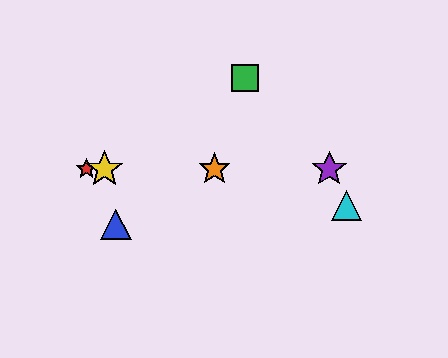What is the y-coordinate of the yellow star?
The yellow star is at y≈169.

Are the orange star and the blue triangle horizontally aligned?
No, the orange star is at y≈169 and the blue triangle is at y≈225.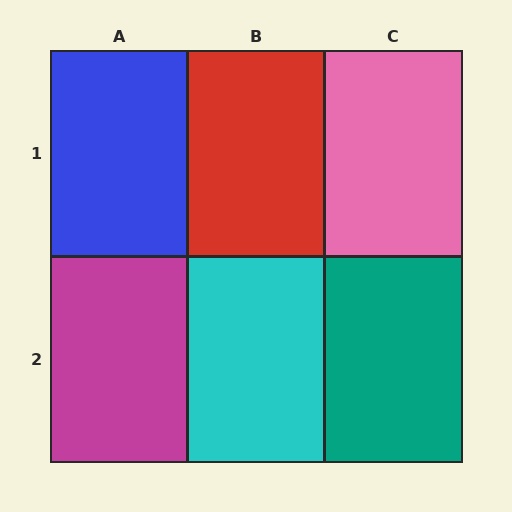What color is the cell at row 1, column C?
Pink.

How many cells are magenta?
1 cell is magenta.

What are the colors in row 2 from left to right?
Magenta, cyan, teal.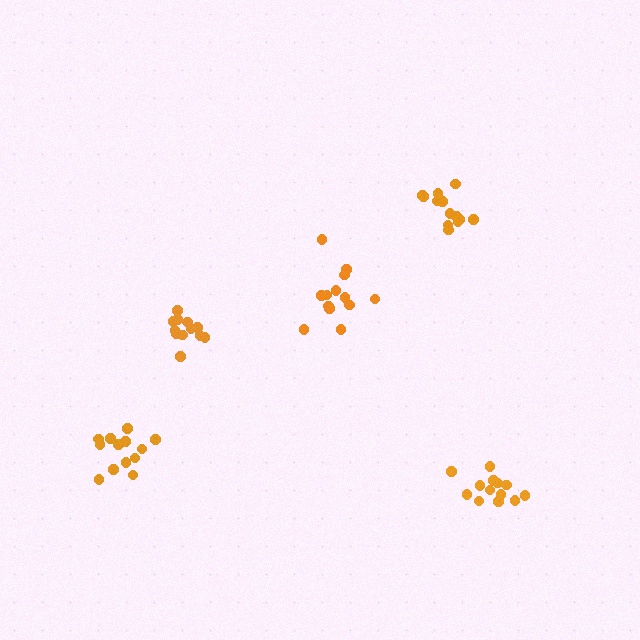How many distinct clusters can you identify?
There are 5 distinct clusters.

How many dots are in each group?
Group 1: 12 dots, Group 2: 14 dots, Group 3: 13 dots, Group 4: 13 dots, Group 5: 13 dots (65 total).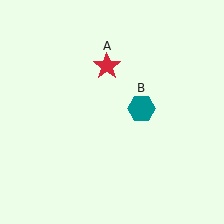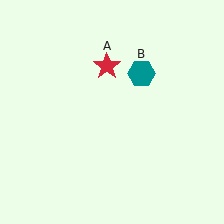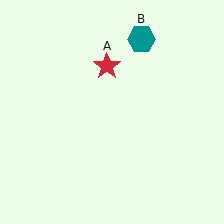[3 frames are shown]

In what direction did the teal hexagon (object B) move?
The teal hexagon (object B) moved up.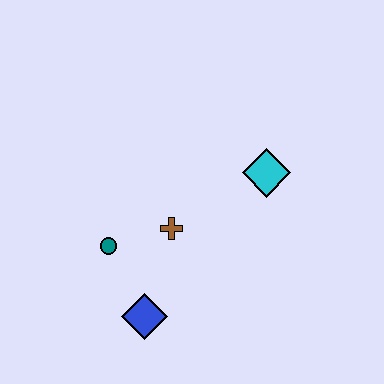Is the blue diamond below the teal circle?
Yes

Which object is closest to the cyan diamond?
The brown cross is closest to the cyan diamond.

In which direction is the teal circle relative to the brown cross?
The teal circle is to the left of the brown cross.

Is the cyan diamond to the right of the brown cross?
Yes